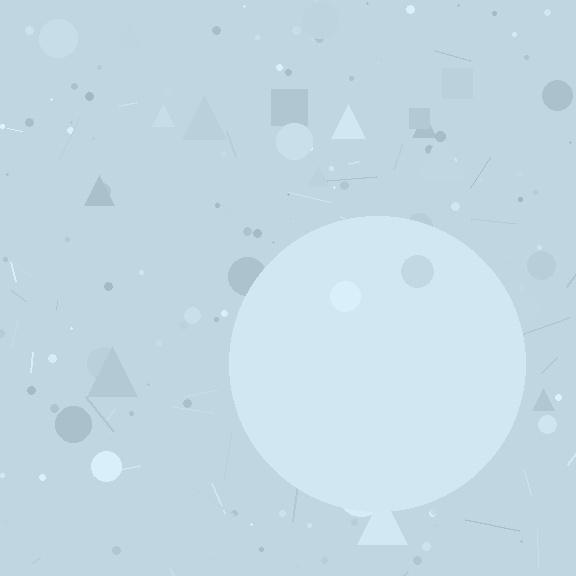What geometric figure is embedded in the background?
A circle is embedded in the background.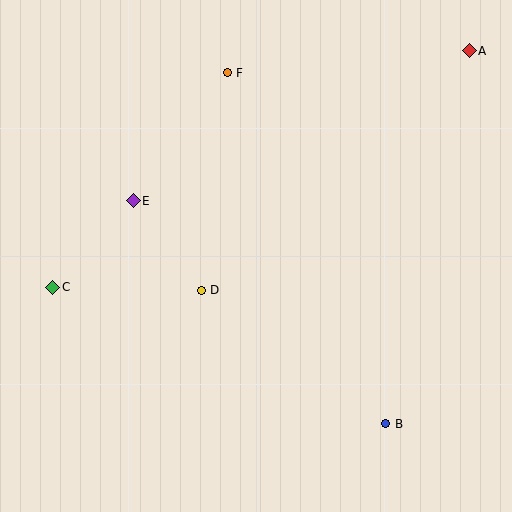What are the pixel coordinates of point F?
Point F is at (227, 73).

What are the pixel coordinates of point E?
Point E is at (133, 201).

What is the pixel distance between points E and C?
The distance between E and C is 118 pixels.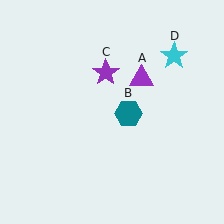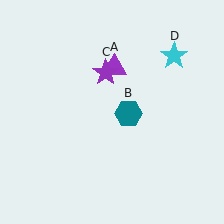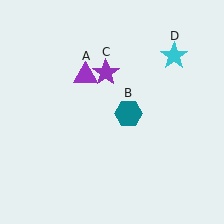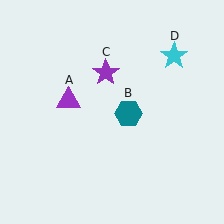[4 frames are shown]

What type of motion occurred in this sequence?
The purple triangle (object A) rotated counterclockwise around the center of the scene.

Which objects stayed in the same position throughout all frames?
Teal hexagon (object B) and purple star (object C) and cyan star (object D) remained stationary.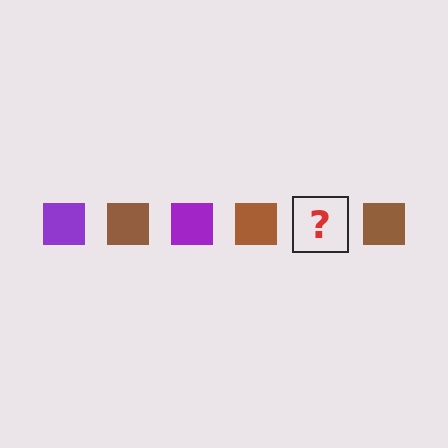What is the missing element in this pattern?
The missing element is a purple square.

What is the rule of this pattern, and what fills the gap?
The rule is that the pattern cycles through purple, brown squares. The gap should be filled with a purple square.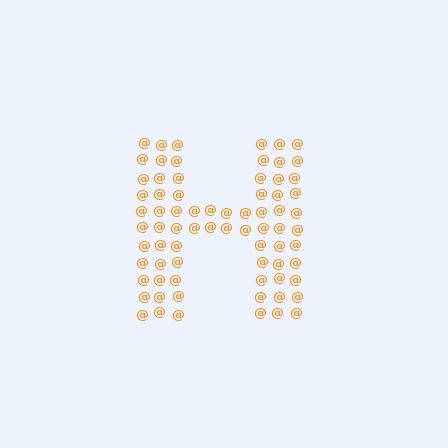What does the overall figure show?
The overall figure shows the letter H.